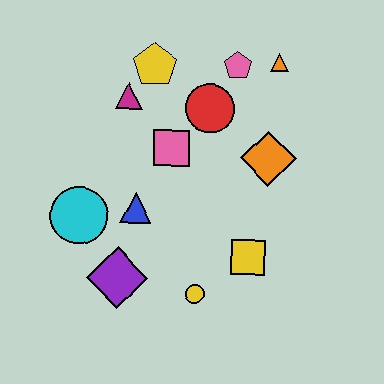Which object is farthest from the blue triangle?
The orange triangle is farthest from the blue triangle.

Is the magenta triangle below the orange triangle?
Yes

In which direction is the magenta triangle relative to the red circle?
The magenta triangle is to the left of the red circle.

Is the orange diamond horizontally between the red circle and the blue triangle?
No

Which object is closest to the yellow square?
The yellow circle is closest to the yellow square.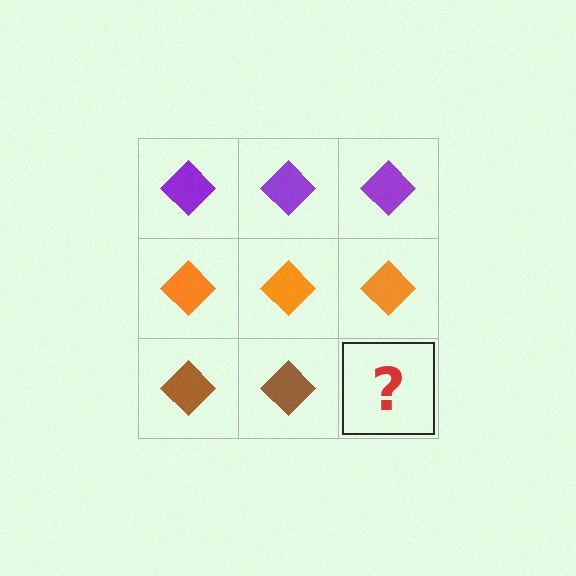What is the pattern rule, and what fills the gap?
The rule is that each row has a consistent color. The gap should be filled with a brown diamond.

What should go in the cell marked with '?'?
The missing cell should contain a brown diamond.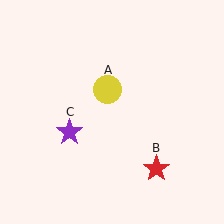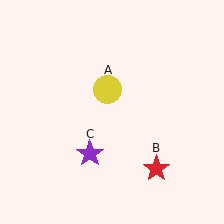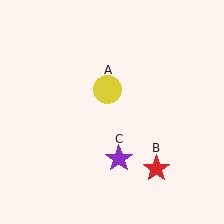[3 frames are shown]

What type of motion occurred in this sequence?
The purple star (object C) rotated counterclockwise around the center of the scene.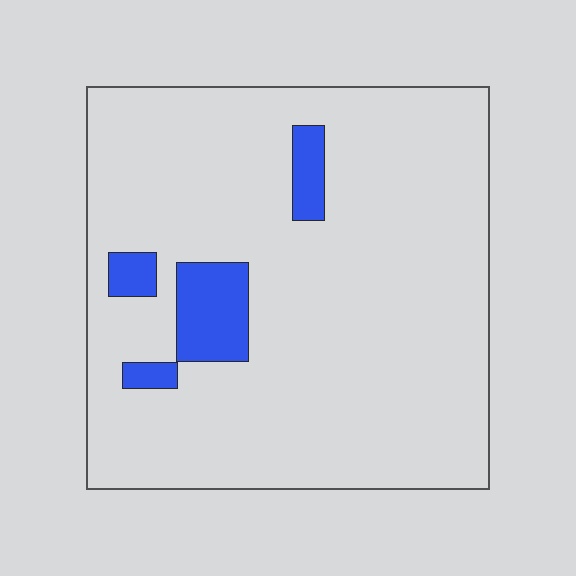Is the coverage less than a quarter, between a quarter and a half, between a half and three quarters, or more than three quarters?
Less than a quarter.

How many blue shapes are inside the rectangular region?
4.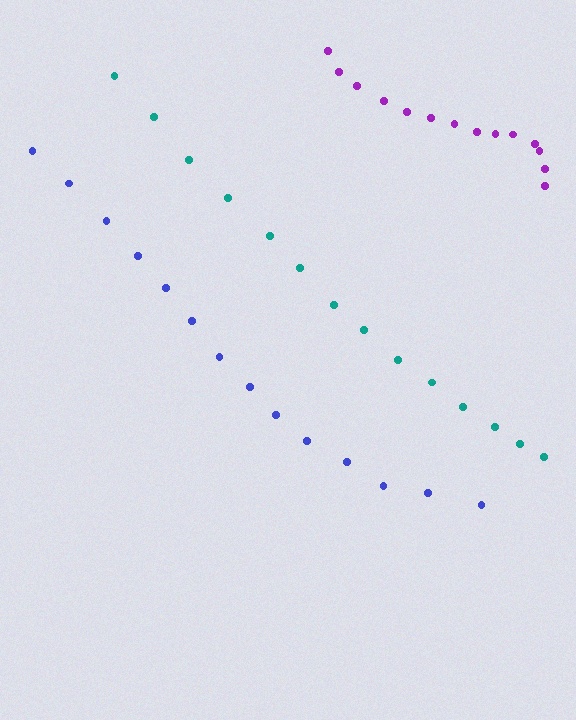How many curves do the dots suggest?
There are 3 distinct paths.